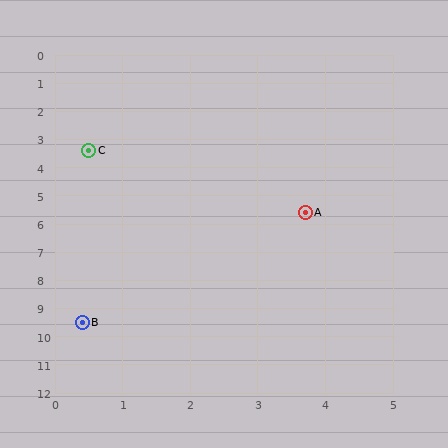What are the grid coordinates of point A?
Point A is at approximately (3.7, 5.6).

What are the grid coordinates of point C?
Point C is at approximately (0.5, 3.4).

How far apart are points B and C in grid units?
Points B and C are about 6.1 grid units apart.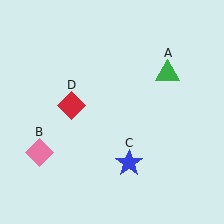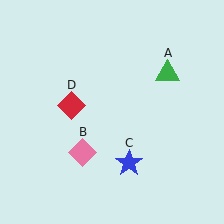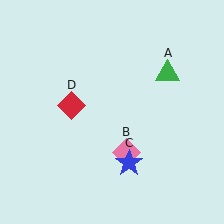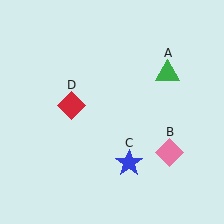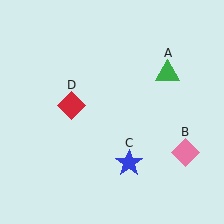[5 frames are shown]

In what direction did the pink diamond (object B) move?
The pink diamond (object B) moved right.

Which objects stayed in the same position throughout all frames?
Green triangle (object A) and blue star (object C) and red diamond (object D) remained stationary.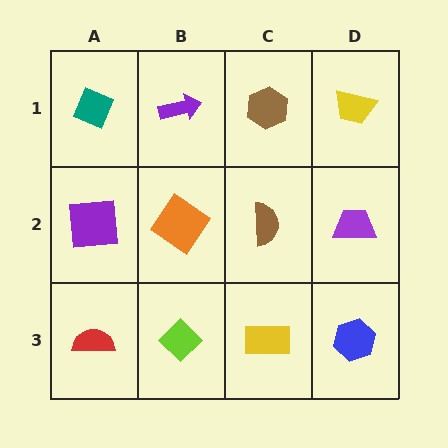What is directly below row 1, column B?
An orange diamond.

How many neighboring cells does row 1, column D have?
2.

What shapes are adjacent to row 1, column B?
An orange diamond (row 2, column B), a teal diamond (row 1, column A), a brown hexagon (row 1, column C).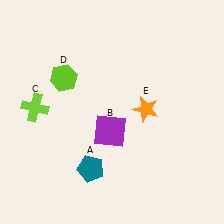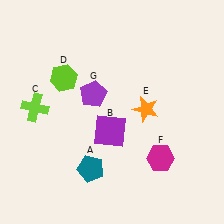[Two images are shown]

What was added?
A magenta hexagon (F), a purple pentagon (G) were added in Image 2.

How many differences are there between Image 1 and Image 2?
There are 2 differences between the two images.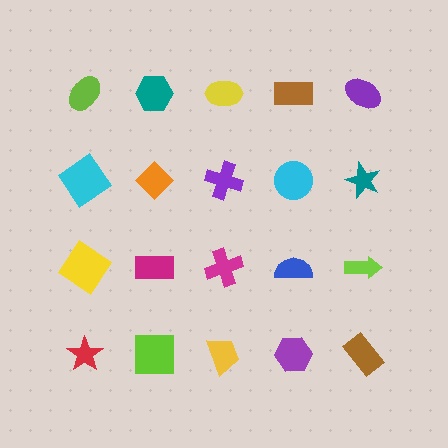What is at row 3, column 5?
A lime arrow.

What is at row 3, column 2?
A magenta rectangle.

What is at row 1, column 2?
A teal hexagon.